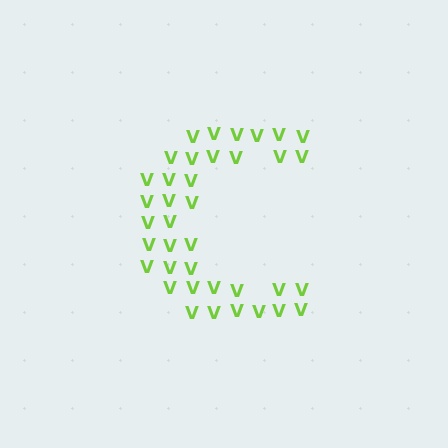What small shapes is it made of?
It is made of small letter V's.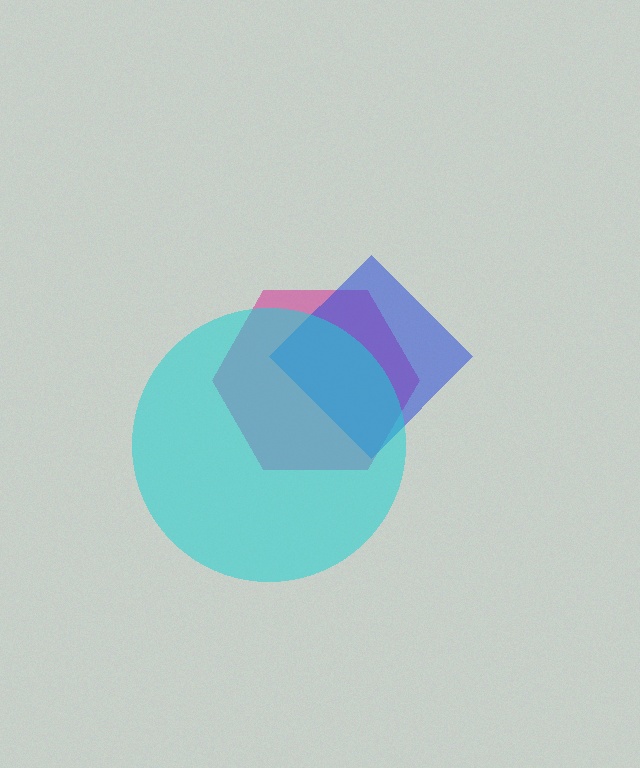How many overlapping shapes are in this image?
There are 3 overlapping shapes in the image.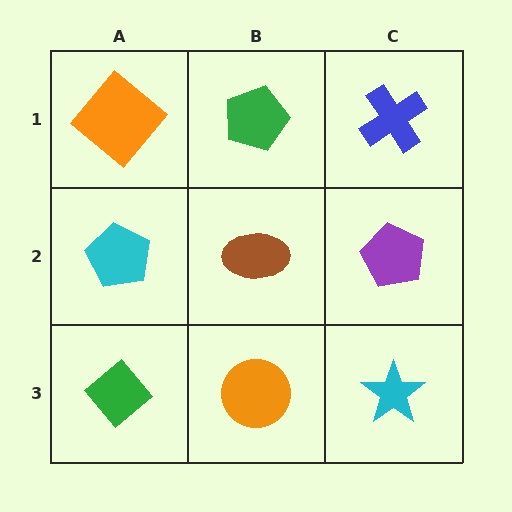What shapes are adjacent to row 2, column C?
A blue cross (row 1, column C), a cyan star (row 3, column C), a brown ellipse (row 2, column B).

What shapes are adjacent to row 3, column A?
A cyan pentagon (row 2, column A), an orange circle (row 3, column B).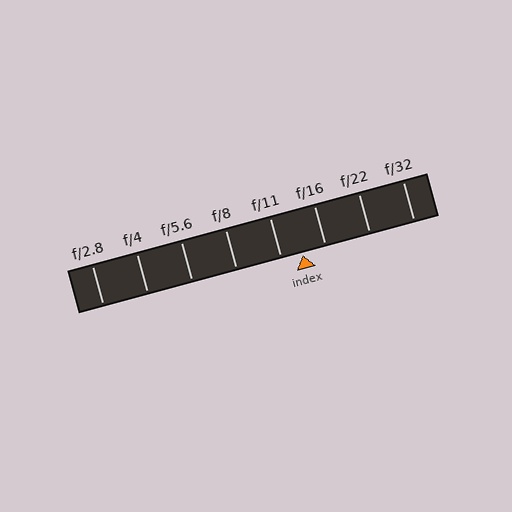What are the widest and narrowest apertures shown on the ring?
The widest aperture shown is f/2.8 and the narrowest is f/32.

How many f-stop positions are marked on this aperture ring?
There are 8 f-stop positions marked.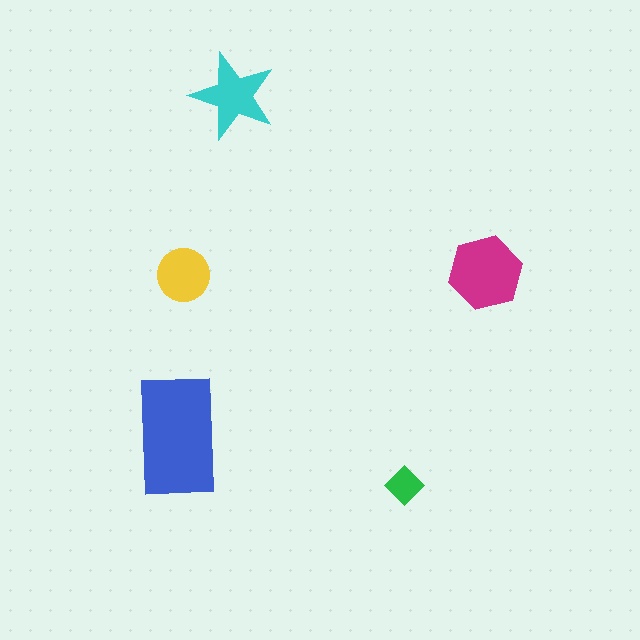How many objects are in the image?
There are 5 objects in the image.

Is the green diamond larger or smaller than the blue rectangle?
Smaller.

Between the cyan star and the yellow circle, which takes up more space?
The cyan star.